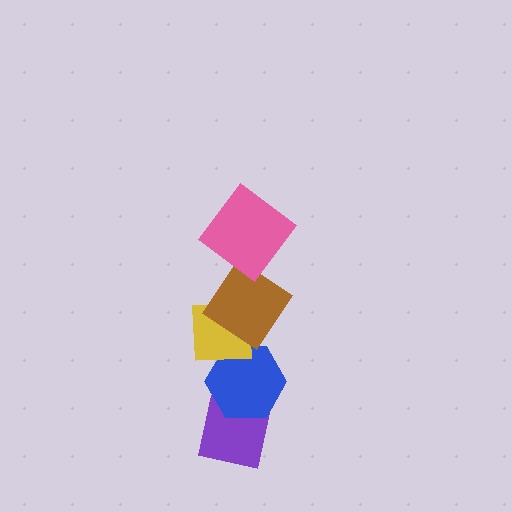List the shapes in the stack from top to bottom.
From top to bottom: the pink diamond, the brown diamond, the yellow square, the blue hexagon, the purple square.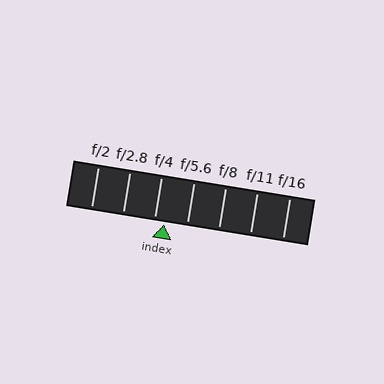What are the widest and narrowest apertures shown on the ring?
The widest aperture shown is f/2 and the narrowest is f/16.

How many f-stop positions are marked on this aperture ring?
There are 7 f-stop positions marked.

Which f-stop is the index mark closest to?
The index mark is closest to f/4.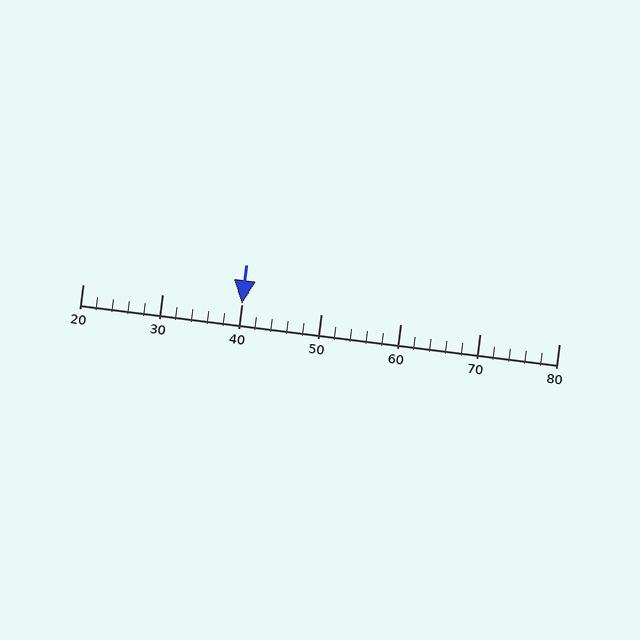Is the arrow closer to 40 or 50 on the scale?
The arrow is closer to 40.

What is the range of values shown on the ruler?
The ruler shows values from 20 to 80.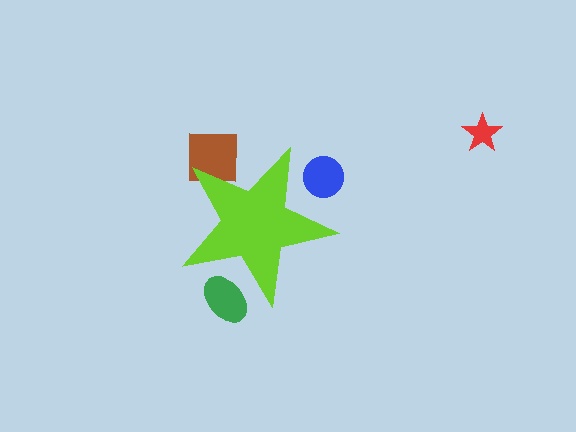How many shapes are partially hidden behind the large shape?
3 shapes are partially hidden.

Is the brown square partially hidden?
Yes, the brown square is partially hidden behind the lime star.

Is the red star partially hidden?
No, the red star is fully visible.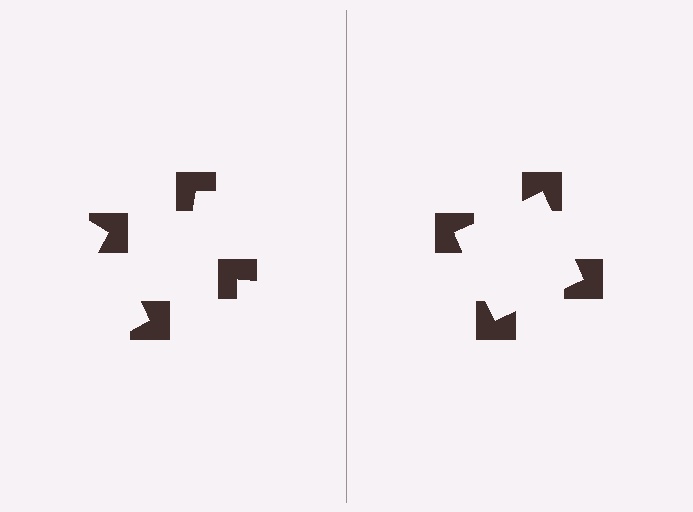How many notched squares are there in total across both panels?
8 — 4 on each side.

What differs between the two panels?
The notched squares are positioned identically on both sides; only the wedge orientations differ. On the right they align to a square; on the left they are misaligned.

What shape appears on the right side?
An illusory square.